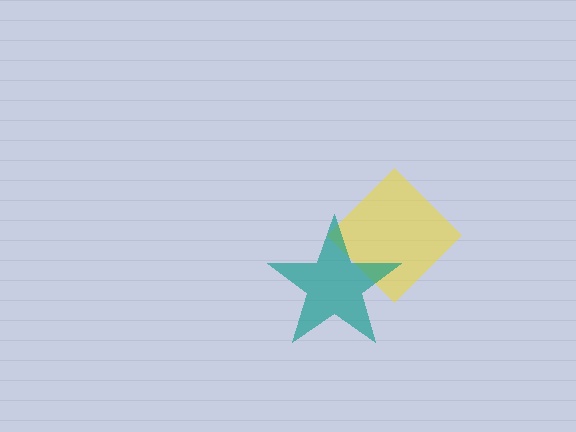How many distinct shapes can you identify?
There are 2 distinct shapes: a yellow diamond, a teal star.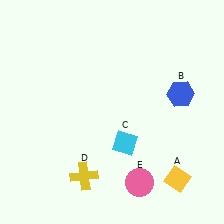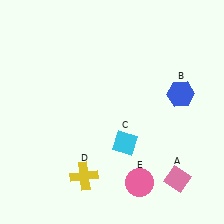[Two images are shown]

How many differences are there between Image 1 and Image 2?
There is 1 difference between the two images.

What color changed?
The diamond (A) changed from yellow in Image 1 to pink in Image 2.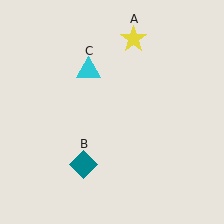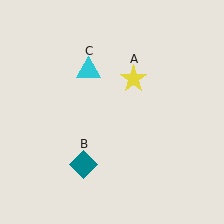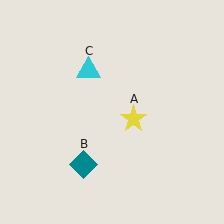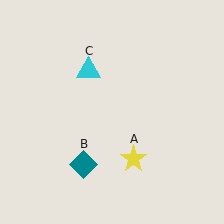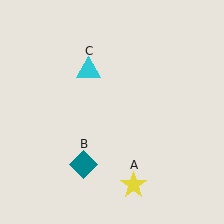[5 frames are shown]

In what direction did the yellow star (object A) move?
The yellow star (object A) moved down.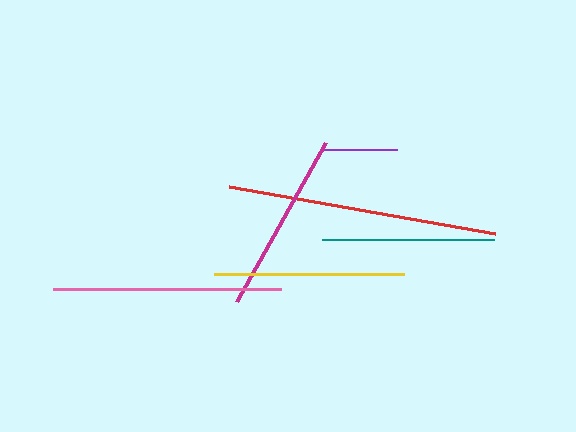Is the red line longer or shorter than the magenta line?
The red line is longer than the magenta line.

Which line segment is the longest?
The red line is the longest at approximately 270 pixels.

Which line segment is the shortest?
The purple line is the shortest at approximately 73 pixels.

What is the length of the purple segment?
The purple segment is approximately 73 pixels long.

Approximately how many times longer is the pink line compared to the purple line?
The pink line is approximately 3.1 times the length of the purple line.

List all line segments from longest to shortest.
From longest to shortest: red, pink, yellow, magenta, teal, purple.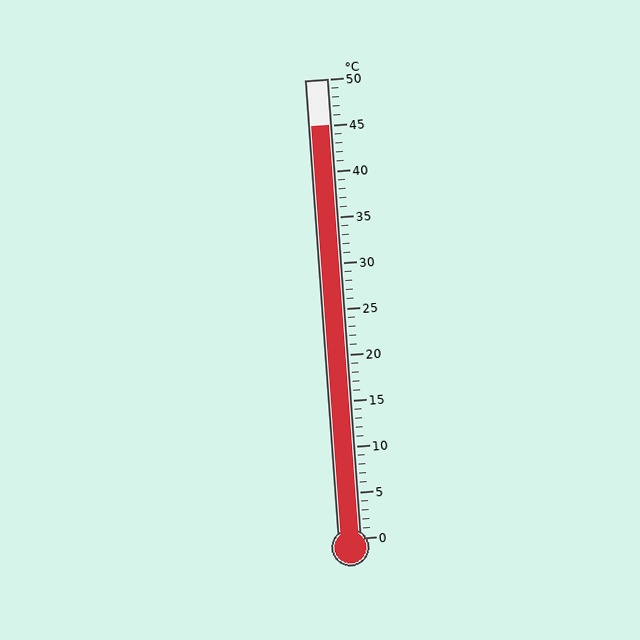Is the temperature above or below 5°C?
The temperature is above 5°C.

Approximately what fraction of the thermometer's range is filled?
The thermometer is filled to approximately 90% of its range.